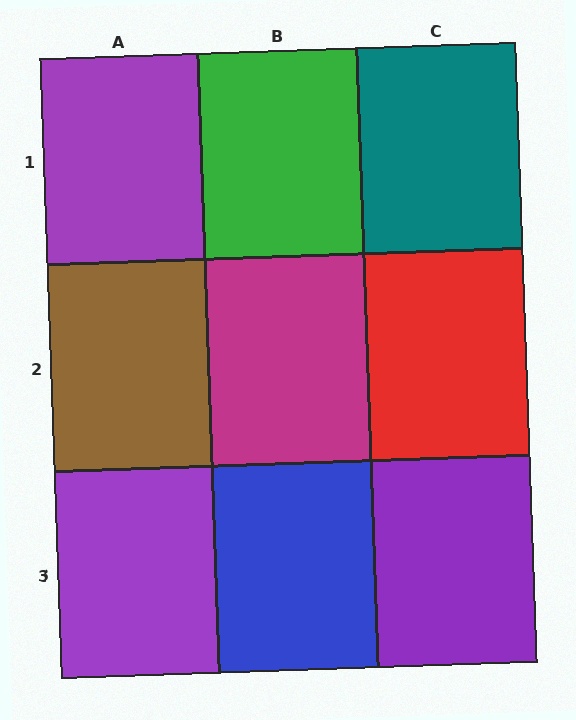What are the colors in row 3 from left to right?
Purple, blue, purple.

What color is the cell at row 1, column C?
Teal.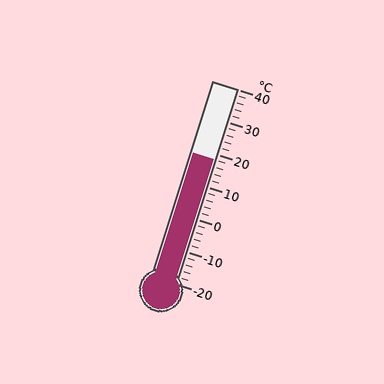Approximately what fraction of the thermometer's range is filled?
The thermometer is filled to approximately 65% of its range.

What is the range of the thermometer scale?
The thermometer scale ranges from -20°C to 40°C.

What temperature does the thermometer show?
The thermometer shows approximately 18°C.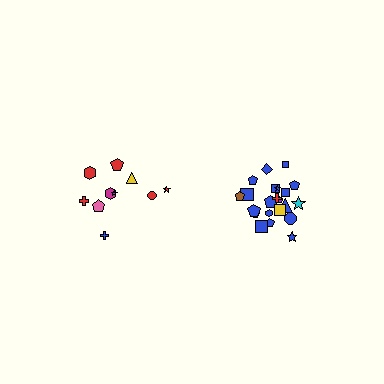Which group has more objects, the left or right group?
The right group.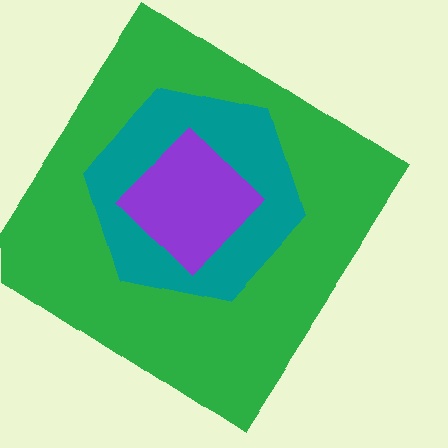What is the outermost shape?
The green diamond.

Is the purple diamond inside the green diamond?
Yes.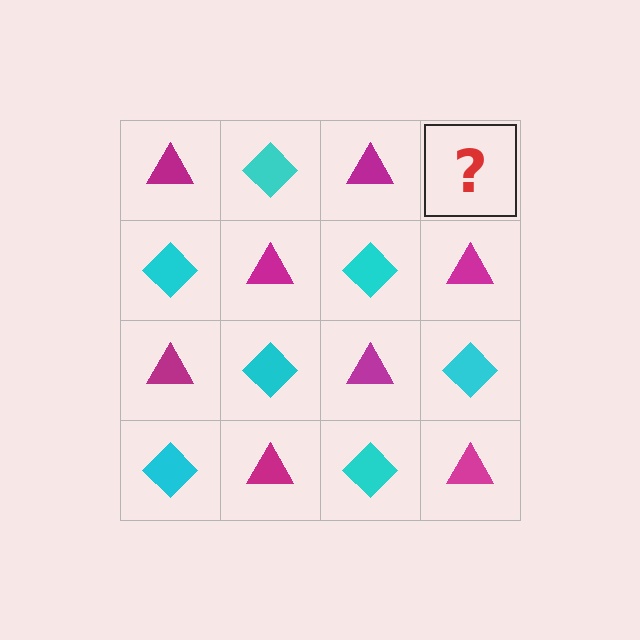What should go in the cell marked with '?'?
The missing cell should contain a cyan diamond.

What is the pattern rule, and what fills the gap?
The rule is that it alternates magenta triangle and cyan diamond in a checkerboard pattern. The gap should be filled with a cyan diamond.